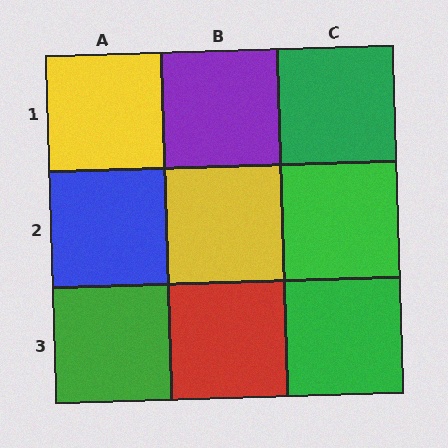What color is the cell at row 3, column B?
Red.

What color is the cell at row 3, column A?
Green.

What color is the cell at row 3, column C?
Green.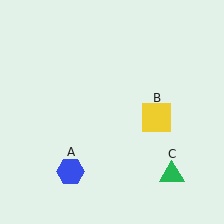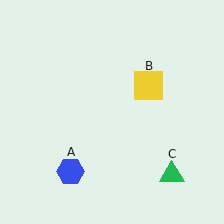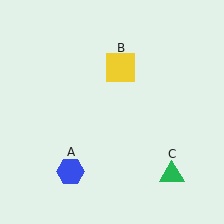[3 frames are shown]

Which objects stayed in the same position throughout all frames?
Blue hexagon (object A) and green triangle (object C) remained stationary.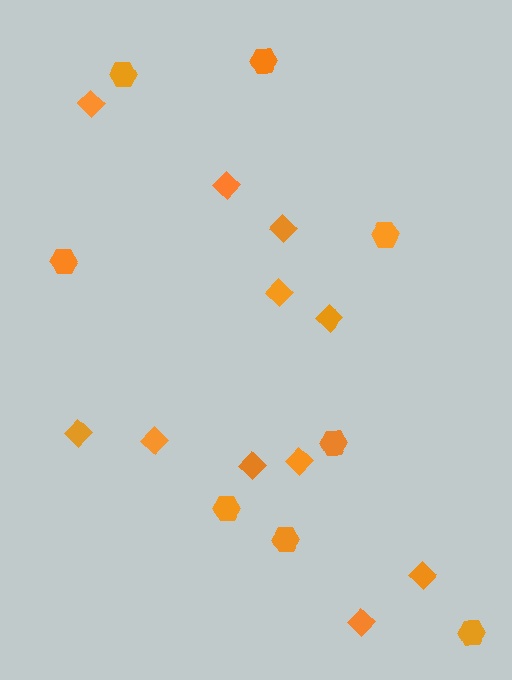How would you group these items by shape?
There are 2 groups: one group of diamonds (11) and one group of hexagons (8).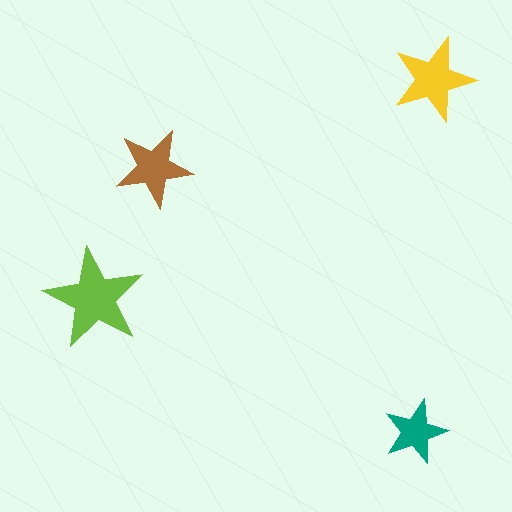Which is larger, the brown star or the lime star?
The lime one.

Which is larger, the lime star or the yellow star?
The lime one.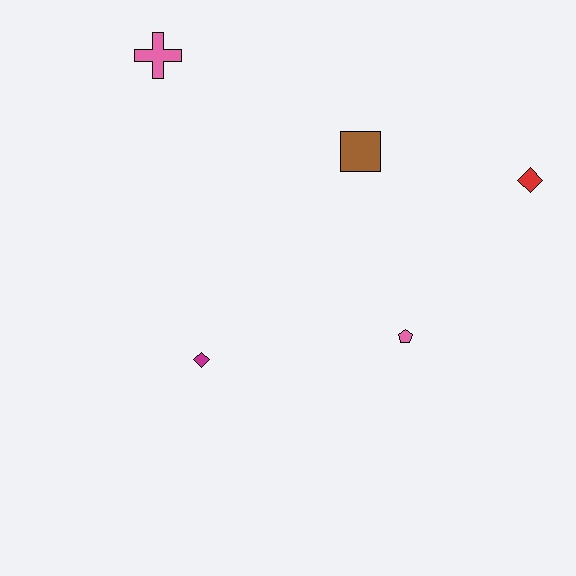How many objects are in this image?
There are 5 objects.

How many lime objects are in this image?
There are no lime objects.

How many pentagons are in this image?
There is 1 pentagon.